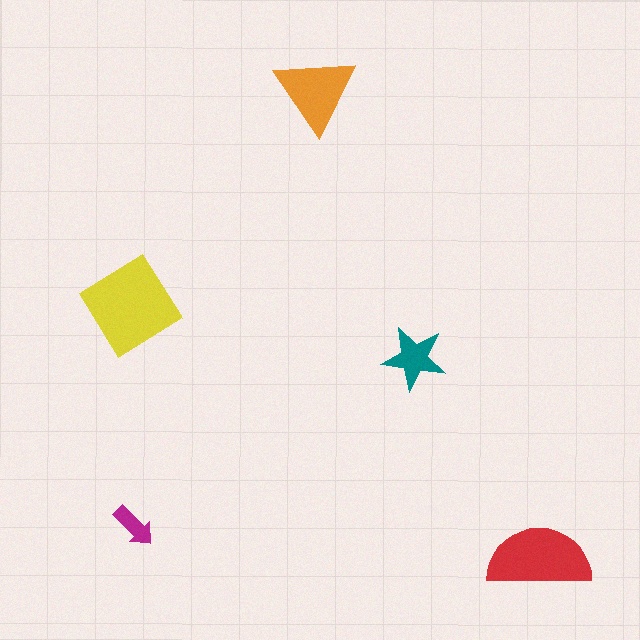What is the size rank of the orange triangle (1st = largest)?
3rd.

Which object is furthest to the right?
The red semicircle is rightmost.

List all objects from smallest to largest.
The magenta arrow, the teal star, the orange triangle, the red semicircle, the yellow diamond.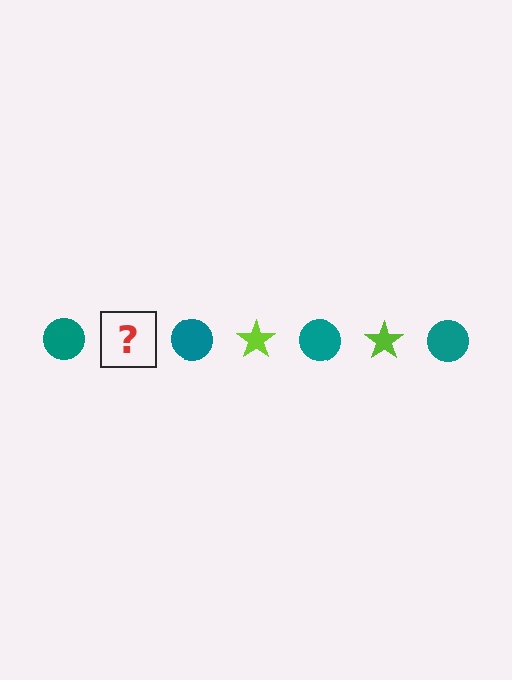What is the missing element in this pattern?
The missing element is a lime star.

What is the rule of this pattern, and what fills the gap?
The rule is that the pattern alternates between teal circle and lime star. The gap should be filled with a lime star.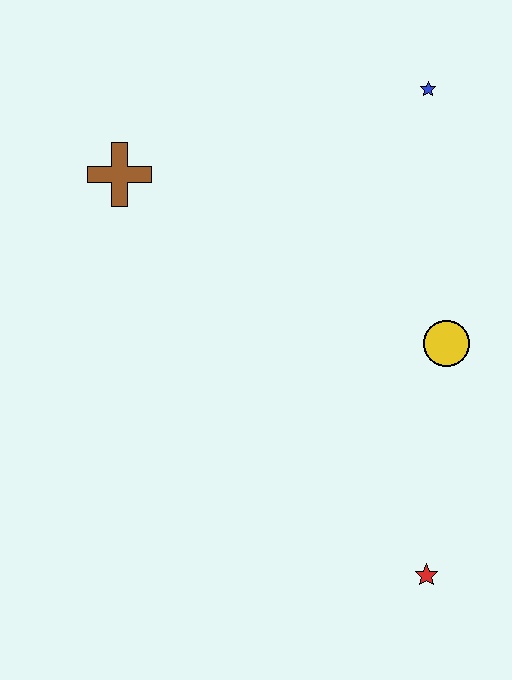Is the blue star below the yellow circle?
No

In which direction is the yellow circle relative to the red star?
The yellow circle is above the red star.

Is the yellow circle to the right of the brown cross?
Yes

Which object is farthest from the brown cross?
The red star is farthest from the brown cross.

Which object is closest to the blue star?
The yellow circle is closest to the blue star.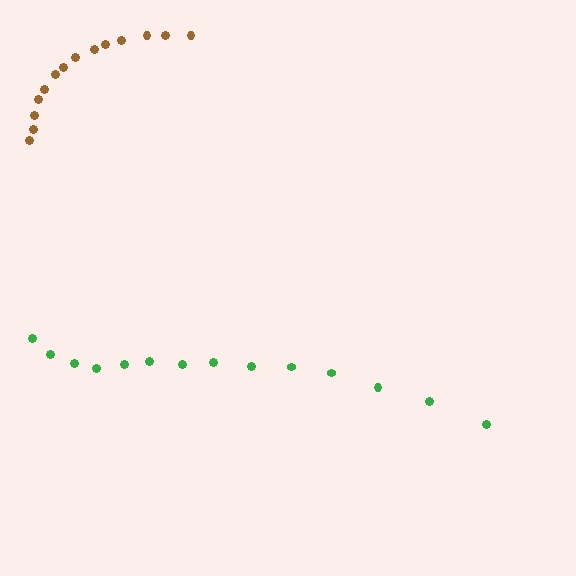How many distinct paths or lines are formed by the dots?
There are 2 distinct paths.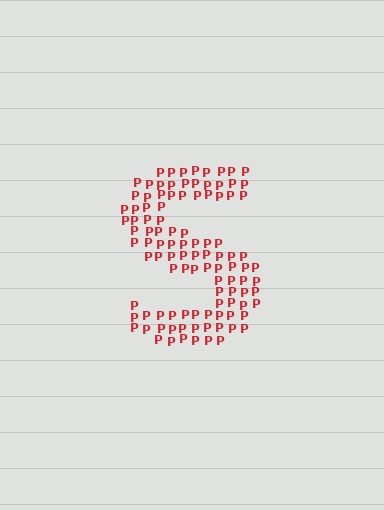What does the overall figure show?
The overall figure shows the letter S.